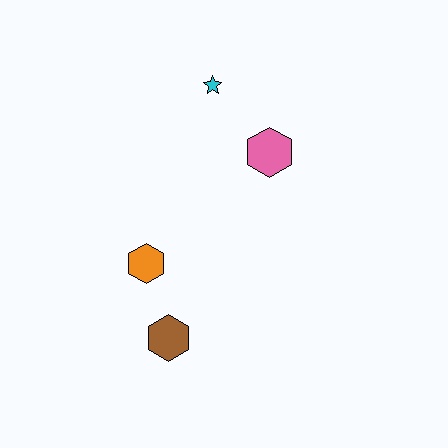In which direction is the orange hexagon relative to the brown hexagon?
The orange hexagon is above the brown hexagon.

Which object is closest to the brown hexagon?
The orange hexagon is closest to the brown hexagon.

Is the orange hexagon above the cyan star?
No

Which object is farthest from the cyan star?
The brown hexagon is farthest from the cyan star.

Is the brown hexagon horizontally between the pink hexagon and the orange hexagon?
Yes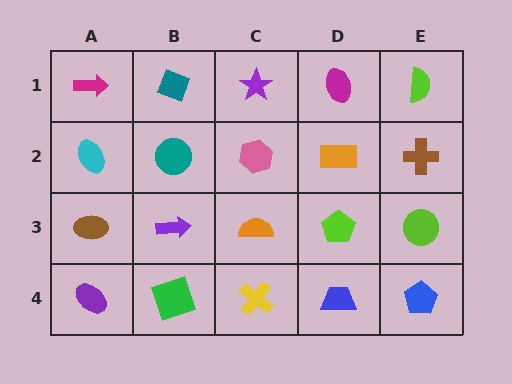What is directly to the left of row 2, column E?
An orange rectangle.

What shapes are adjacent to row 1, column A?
A cyan ellipse (row 2, column A), a teal diamond (row 1, column B).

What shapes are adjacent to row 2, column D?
A magenta ellipse (row 1, column D), a lime pentagon (row 3, column D), a pink hexagon (row 2, column C), a brown cross (row 2, column E).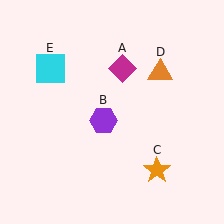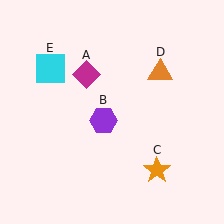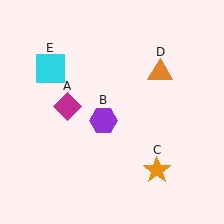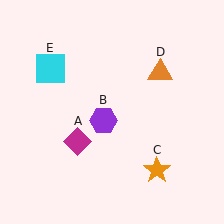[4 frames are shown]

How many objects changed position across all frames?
1 object changed position: magenta diamond (object A).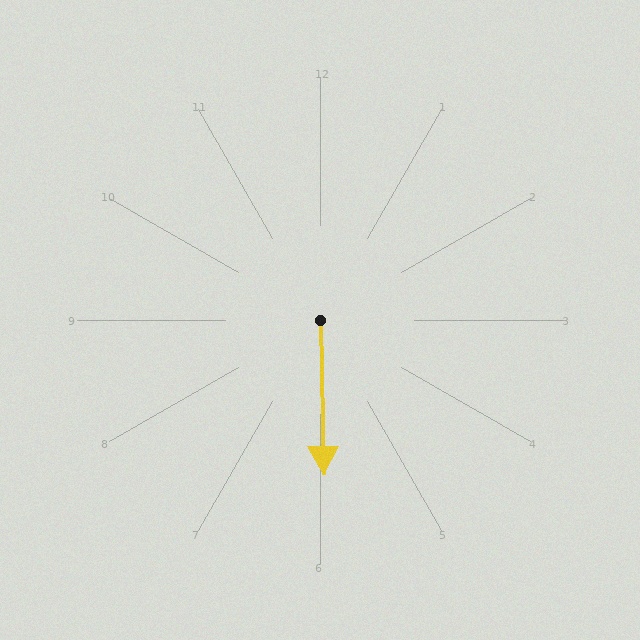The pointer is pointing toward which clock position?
Roughly 6 o'clock.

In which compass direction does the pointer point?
South.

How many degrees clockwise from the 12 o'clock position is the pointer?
Approximately 179 degrees.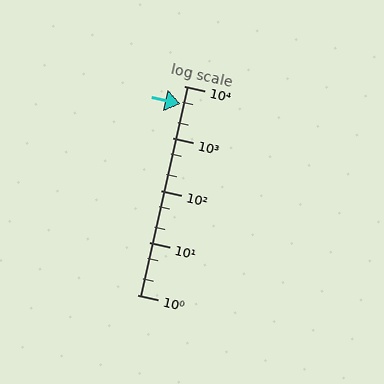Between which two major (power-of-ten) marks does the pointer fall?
The pointer is between 1000 and 10000.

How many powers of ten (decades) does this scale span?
The scale spans 4 decades, from 1 to 10000.